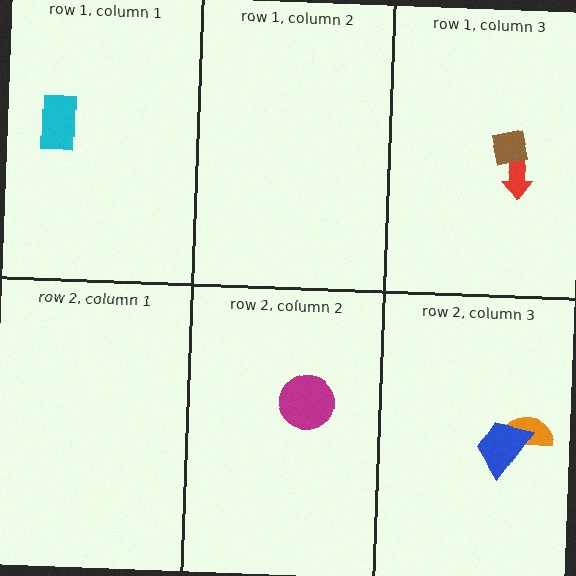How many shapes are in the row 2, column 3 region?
2.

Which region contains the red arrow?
The row 1, column 3 region.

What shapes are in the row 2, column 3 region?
The orange semicircle, the blue trapezoid.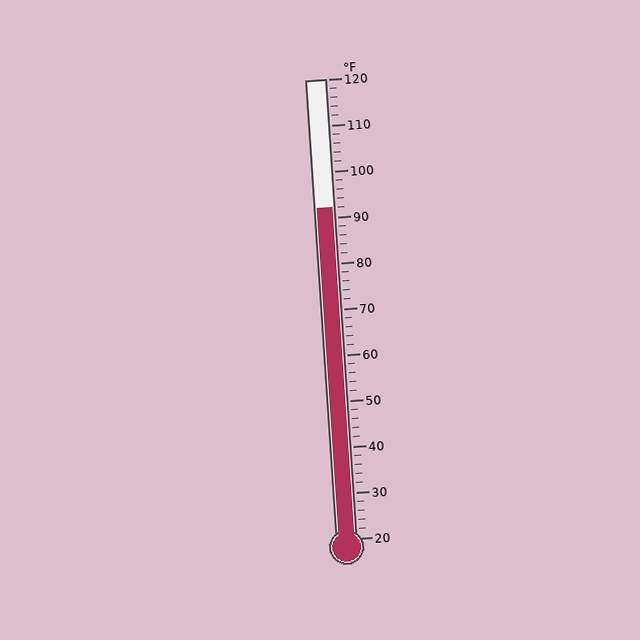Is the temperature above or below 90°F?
The temperature is above 90°F.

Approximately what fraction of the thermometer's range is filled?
The thermometer is filled to approximately 70% of its range.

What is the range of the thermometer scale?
The thermometer scale ranges from 20°F to 120°F.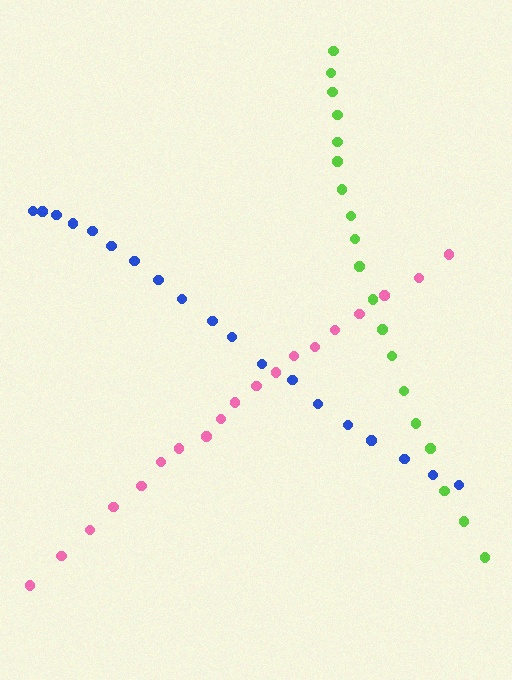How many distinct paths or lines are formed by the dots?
There are 3 distinct paths.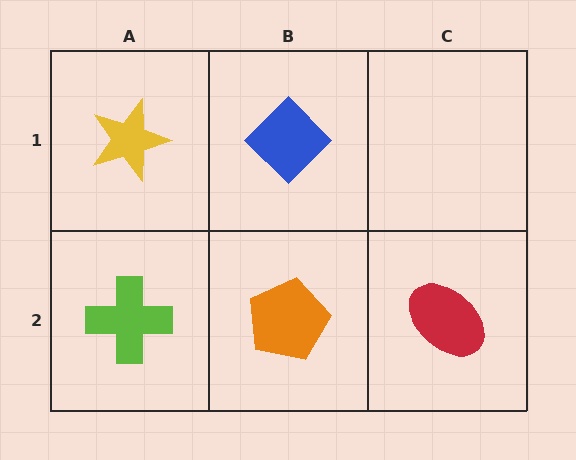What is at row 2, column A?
A lime cross.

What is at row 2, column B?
An orange pentagon.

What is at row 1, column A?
A yellow star.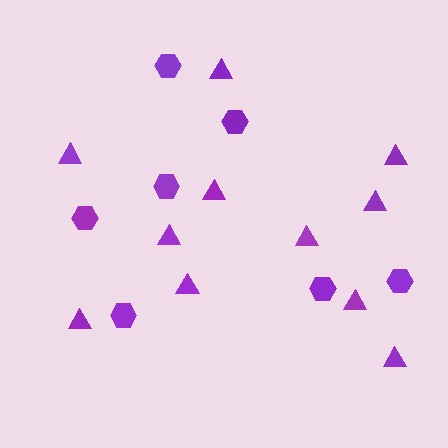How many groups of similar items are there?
There are 2 groups: one group of triangles (11) and one group of hexagons (7).